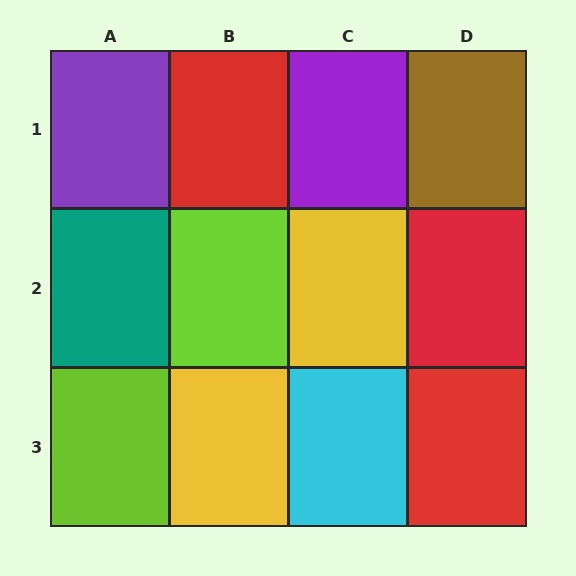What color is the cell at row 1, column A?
Purple.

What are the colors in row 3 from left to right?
Lime, yellow, cyan, red.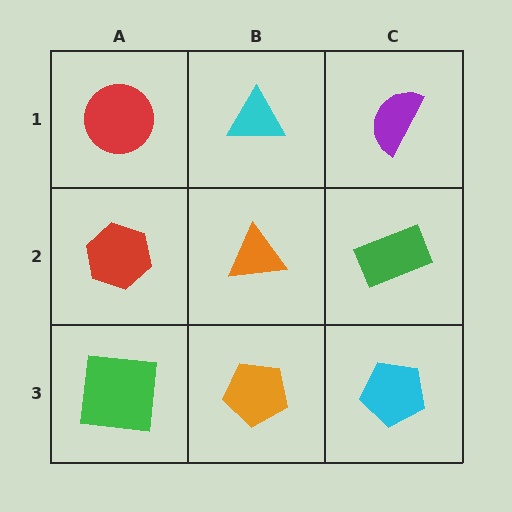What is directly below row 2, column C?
A cyan pentagon.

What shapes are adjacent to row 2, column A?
A red circle (row 1, column A), a green square (row 3, column A), an orange triangle (row 2, column B).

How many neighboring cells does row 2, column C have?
3.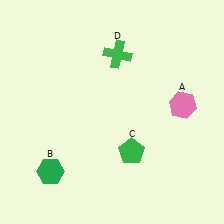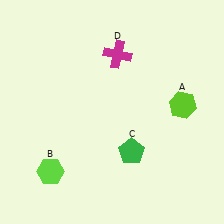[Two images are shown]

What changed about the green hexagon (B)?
In Image 1, B is green. In Image 2, it changed to lime.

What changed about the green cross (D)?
In Image 1, D is green. In Image 2, it changed to magenta.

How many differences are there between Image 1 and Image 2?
There are 3 differences between the two images.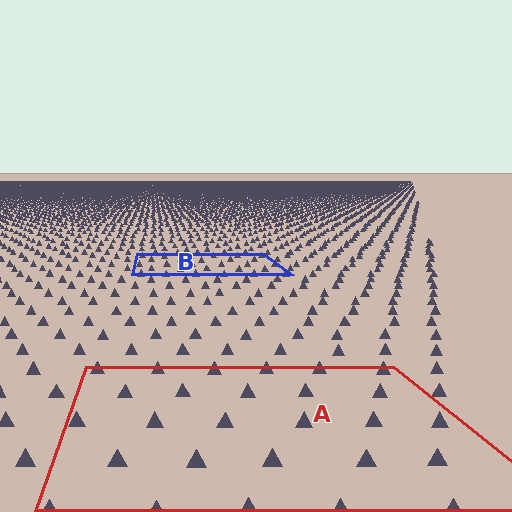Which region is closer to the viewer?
Region A is closer. The texture elements there are larger and more spread out.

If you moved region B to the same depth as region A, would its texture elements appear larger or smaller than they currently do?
They would appear larger. At a closer depth, the same texture elements are projected at a bigger on-screen size.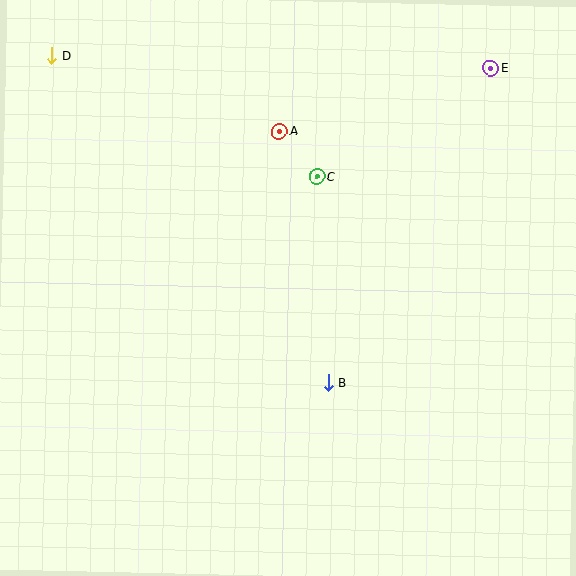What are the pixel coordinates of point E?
Point E is at (491, 68).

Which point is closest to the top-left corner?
Point D is closest to the top-left corner.